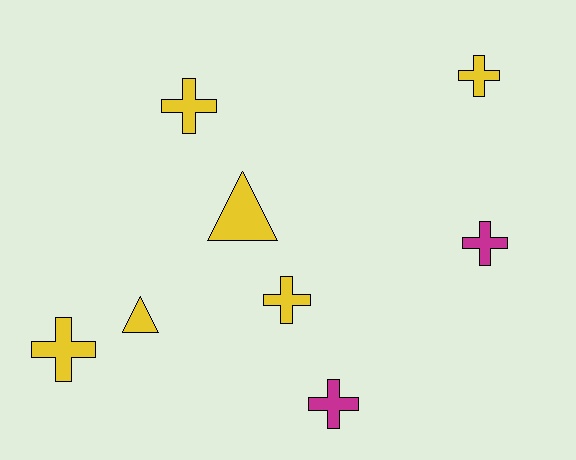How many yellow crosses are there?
There are 4 yellow crosses.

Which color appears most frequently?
Yellow, with 6 objects.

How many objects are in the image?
There are 8 objects.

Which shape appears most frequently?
Cross, with 6 objects.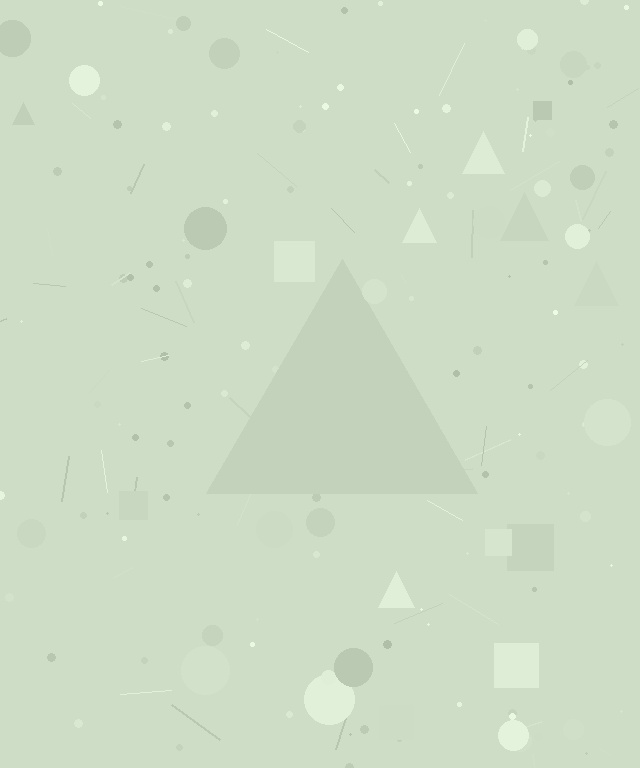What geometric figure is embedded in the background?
A triangle is embedded in the background.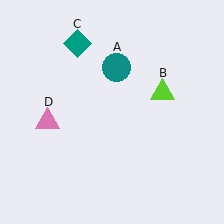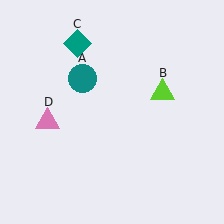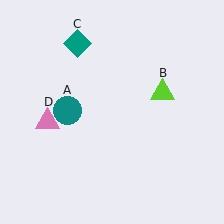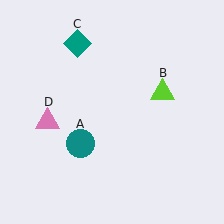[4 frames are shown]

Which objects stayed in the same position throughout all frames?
Lime triangle (object B) and teal diamond (object C) and pink triangle (object D) remained stationary.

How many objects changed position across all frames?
1 object changed position: teal circle (object A).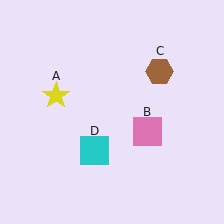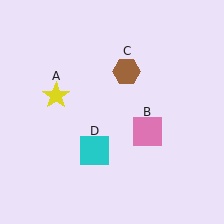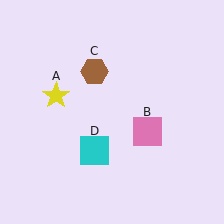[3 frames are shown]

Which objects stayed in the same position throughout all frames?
Yellow star (object A) and pink square (object B) and cyan square (object D) remained stationary.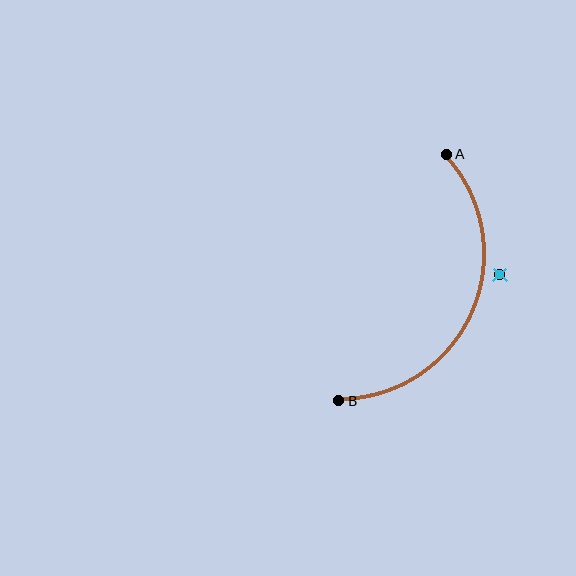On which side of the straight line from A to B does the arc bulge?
The arc bulges to the right of the straight line connecting A and B.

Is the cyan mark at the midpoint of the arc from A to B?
No — the cyan mark does not lie on the arc at all. It sits slightly outside the curve.